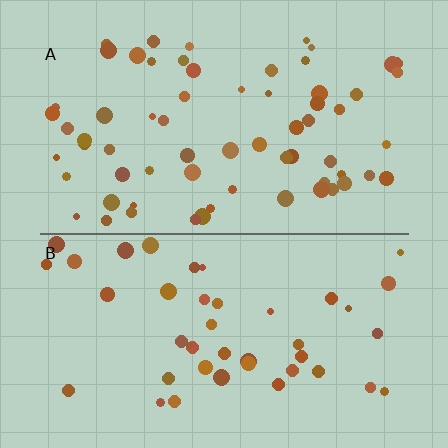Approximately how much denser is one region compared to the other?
Approximately 1.5× — region A over region B.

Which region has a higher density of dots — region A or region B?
A (the top).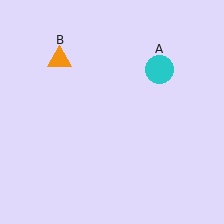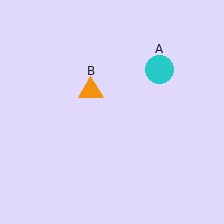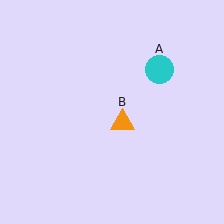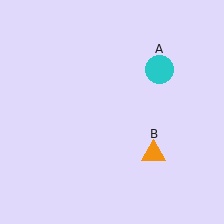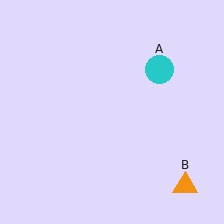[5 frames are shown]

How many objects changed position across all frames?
1 object changed position: orange triangle (object B).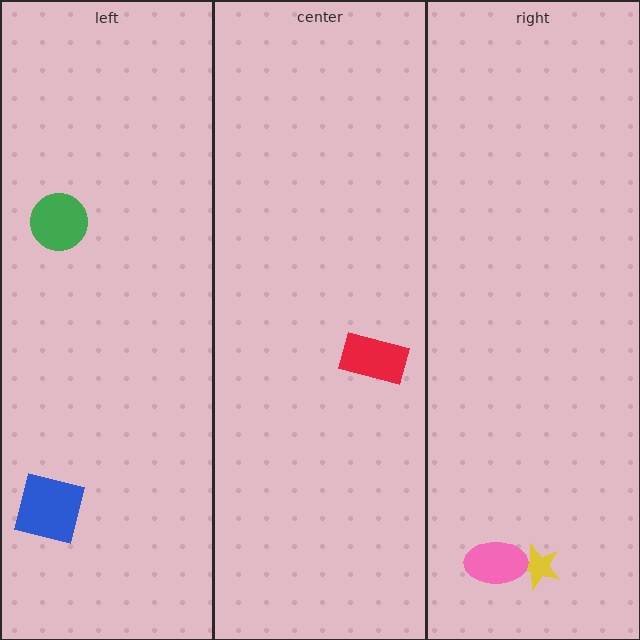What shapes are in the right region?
The yellow star, the pink ellipse.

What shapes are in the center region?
The red rectangle.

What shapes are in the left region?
The blue square, the green circle.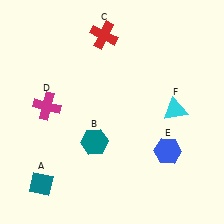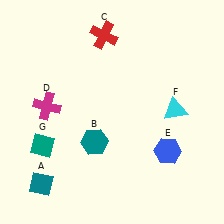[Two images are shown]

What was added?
A teal diamond (G) was added in Image 2.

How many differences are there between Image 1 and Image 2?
There is 1 difference between the two images.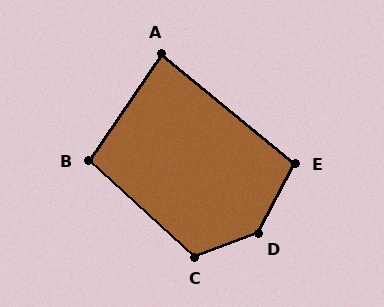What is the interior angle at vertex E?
Approximately 101 degrees (obtuse).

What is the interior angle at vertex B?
Approximately 98 degrees (obtuse).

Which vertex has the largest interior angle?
D, at approximately 138 degrees.